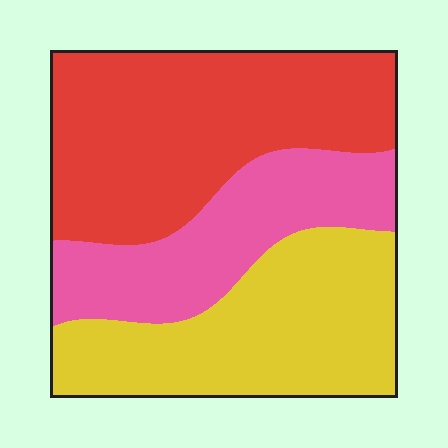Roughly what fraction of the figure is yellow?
Yellow covers roughly 35% of the figure.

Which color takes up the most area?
Red, at roughly 40%.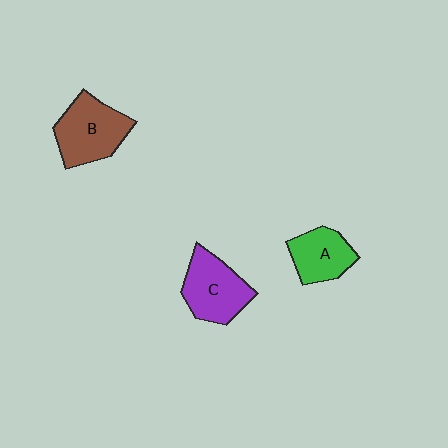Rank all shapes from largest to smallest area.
From largest to smallest: B (brown), C (purple), A (green).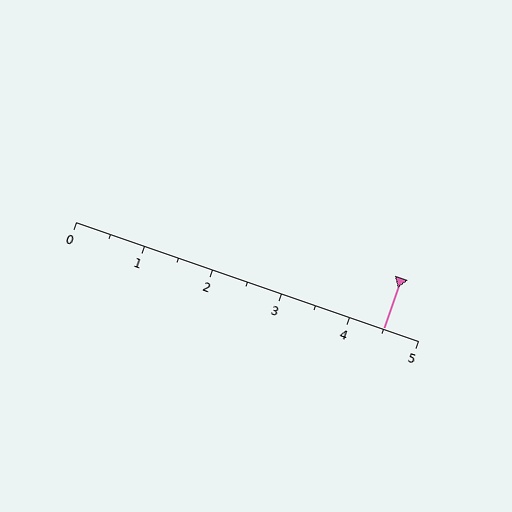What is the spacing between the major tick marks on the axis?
The major ticks are spaced 1 apart.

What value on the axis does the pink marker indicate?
The marker indicates approximately 4.5.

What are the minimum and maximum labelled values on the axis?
The axis runs from 0 to 5.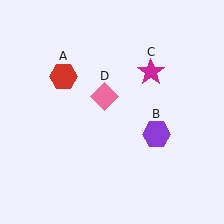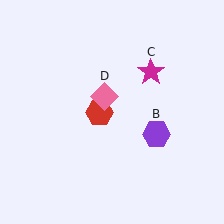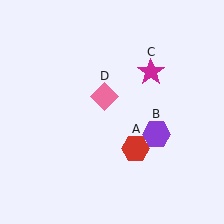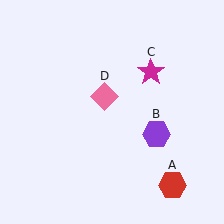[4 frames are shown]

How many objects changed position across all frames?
1 object changed position: red hexagon (object A).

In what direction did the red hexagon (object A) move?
The red hexagon (object A) moved down and to the right.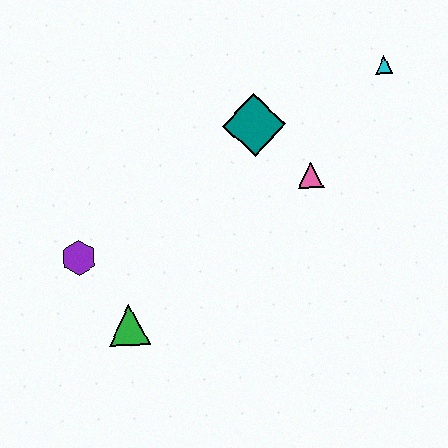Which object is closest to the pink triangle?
The teal diamond is closest to the pink triangle.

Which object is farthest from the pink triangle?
The purple hexagon is farthest from the pink triangle.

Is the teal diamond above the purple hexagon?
Yes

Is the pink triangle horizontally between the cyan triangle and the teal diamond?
Yes